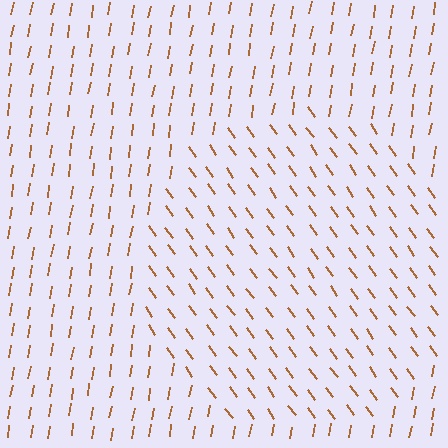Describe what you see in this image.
The image is filled with small brown line segments. A circle region in the image has lines oriented differently from the surrounding lines, creating a visible texture boundary.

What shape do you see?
I see a circle.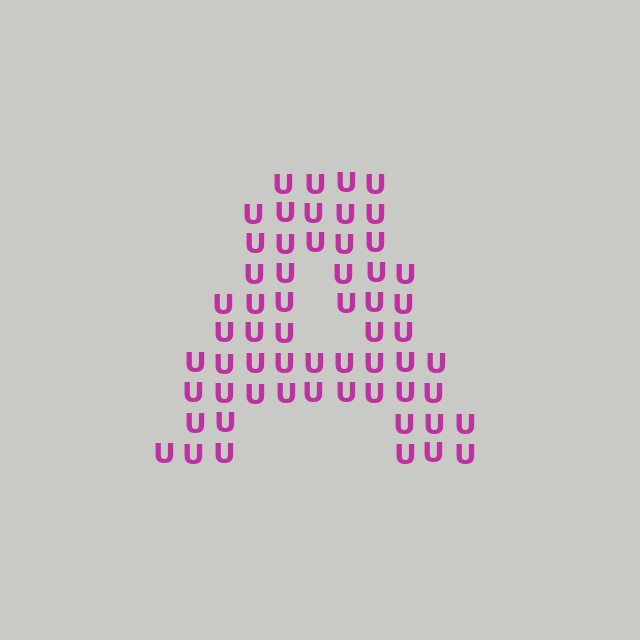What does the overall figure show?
The overall figure shows the letter A.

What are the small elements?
The small elements are letter U's.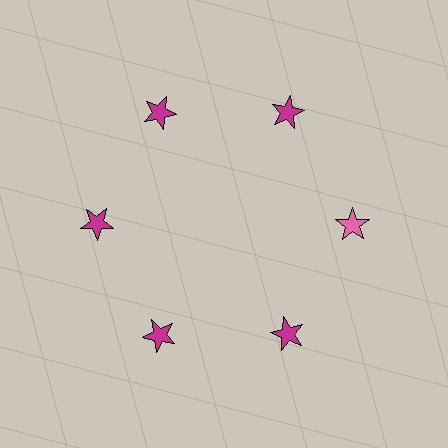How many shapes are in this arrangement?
There are 6 shapes arranged in a ring pattern.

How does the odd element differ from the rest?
It has a different color: pink instead of magenta.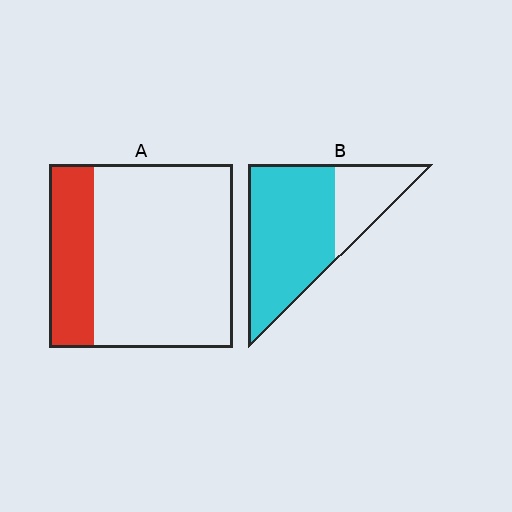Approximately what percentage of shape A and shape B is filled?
A is approximately 25% and B is approximately 70%.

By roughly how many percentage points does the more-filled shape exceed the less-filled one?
By roughly 45 percentage points (B over A).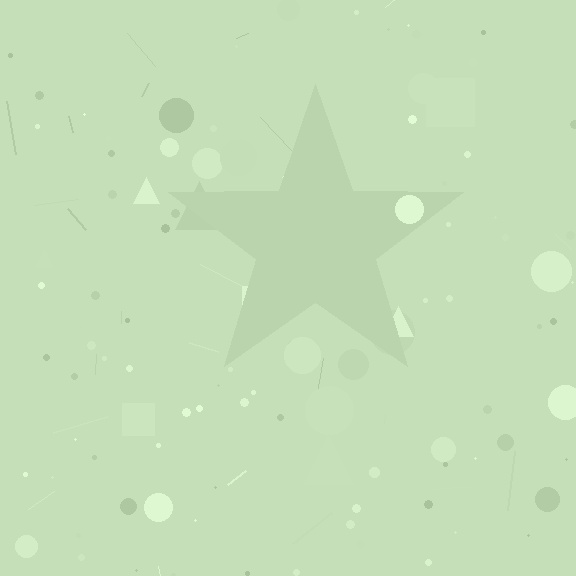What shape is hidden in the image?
A star is hidden in the image.